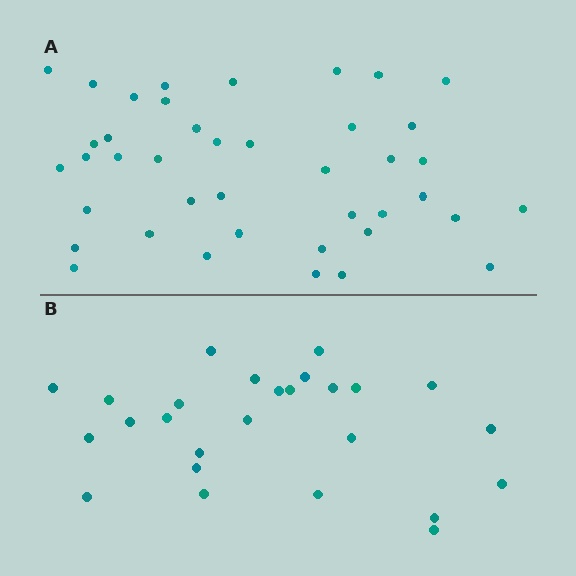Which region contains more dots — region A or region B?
Region A (the top region) has more dots.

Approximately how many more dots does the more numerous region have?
Region A has approximately 15 more dots than region B.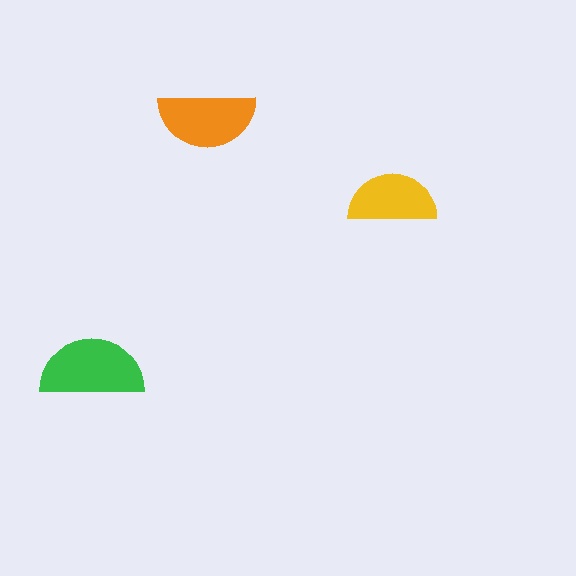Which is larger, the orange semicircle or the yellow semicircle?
The orange one.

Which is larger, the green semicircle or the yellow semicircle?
The green one.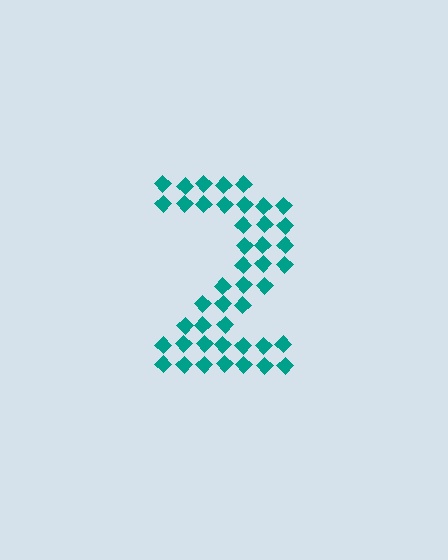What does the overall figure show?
The overall figure shows the digit 2.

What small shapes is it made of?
It is made of small diamonds.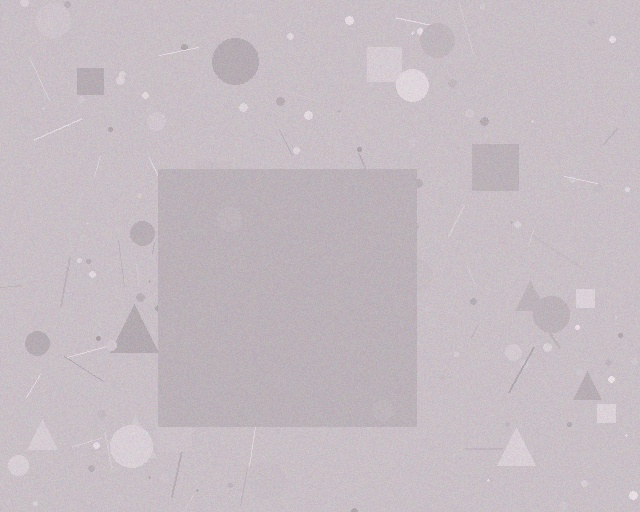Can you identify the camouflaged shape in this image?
The camouflaged shape is a square.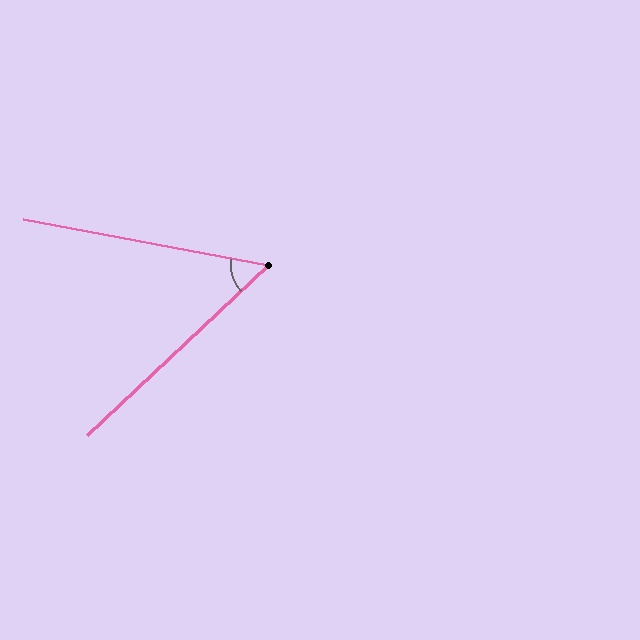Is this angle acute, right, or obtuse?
It is acute.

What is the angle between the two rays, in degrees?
Approximately 54 degrees.